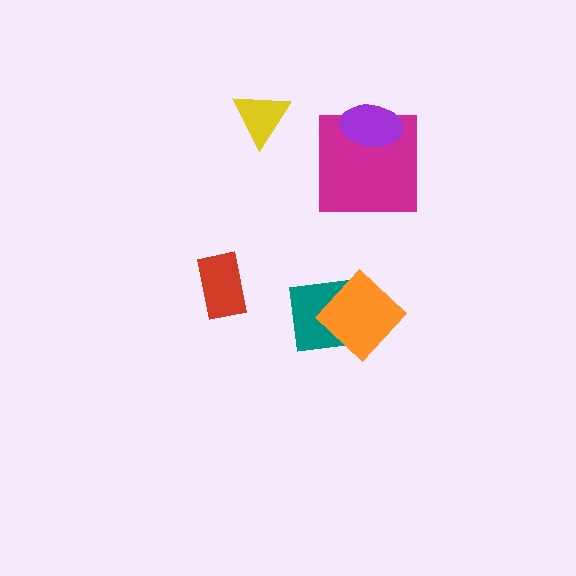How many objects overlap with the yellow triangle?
0 objects overlap with the yellow triangle.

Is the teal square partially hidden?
Yes, it is partially covered by another shape.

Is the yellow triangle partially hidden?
No, no other shape covers it.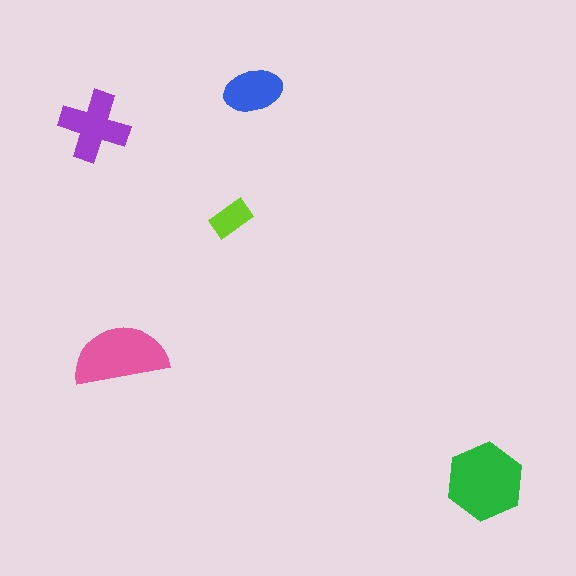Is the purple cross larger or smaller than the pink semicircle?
Smaller.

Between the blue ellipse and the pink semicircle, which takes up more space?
The pink semicircle.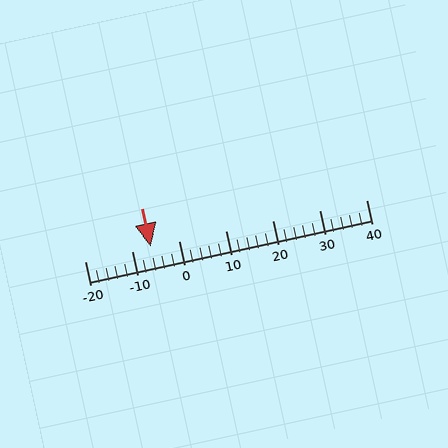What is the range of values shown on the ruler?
The ruler shows values from -20 to 40.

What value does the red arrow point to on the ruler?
The red arrow points to approximately -6.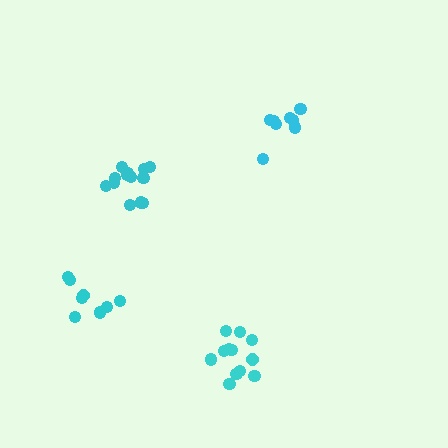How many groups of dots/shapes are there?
There are 4 groups.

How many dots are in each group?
Group 1: 8 dots, Group 2: 8 dots, Group 3: 13 dots, Group 4: 12 dots (41 total).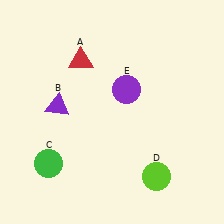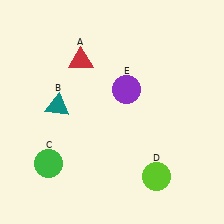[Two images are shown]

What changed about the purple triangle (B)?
In Image 1, B is purple. In Image 2, it changed to teal.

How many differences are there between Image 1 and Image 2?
There is 1 difference between the two images.